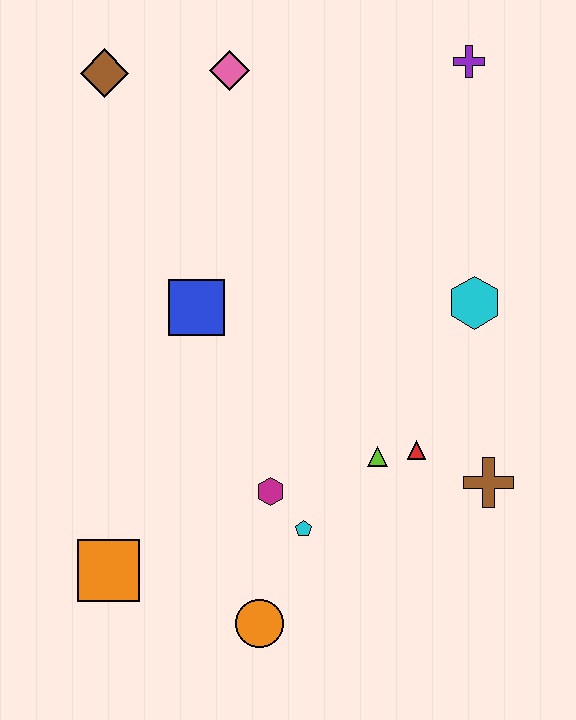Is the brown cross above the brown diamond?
No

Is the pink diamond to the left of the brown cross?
Yes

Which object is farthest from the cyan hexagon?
The orange square is farthest from the cyan hexagon.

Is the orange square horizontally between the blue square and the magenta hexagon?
No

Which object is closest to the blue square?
The magenta hexagon is closest to the blue square.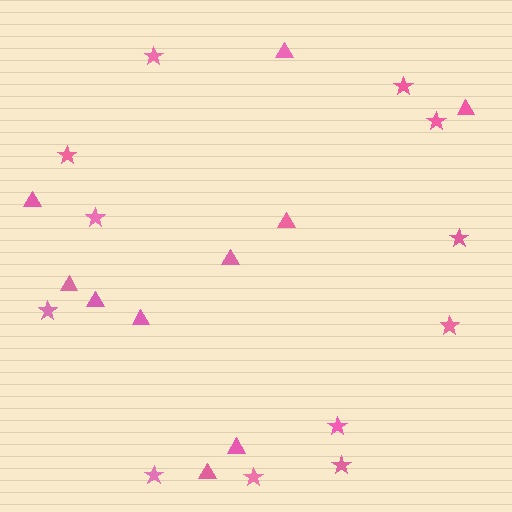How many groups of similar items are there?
There are 2 groups: one group of stars (12) and one group of triangles (10).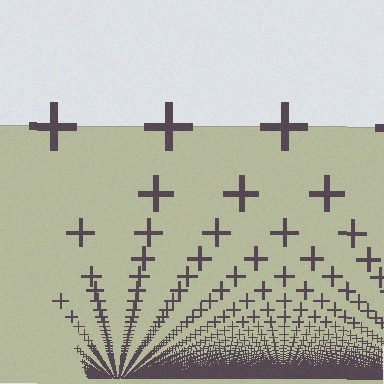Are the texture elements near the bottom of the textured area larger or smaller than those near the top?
Smaller. The gradient is inverted — elements near the bottom are smaller and denser.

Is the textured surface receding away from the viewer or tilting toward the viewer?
The surface appears to tilt toward the viewer. Texture elements get larger and sparser toward the top.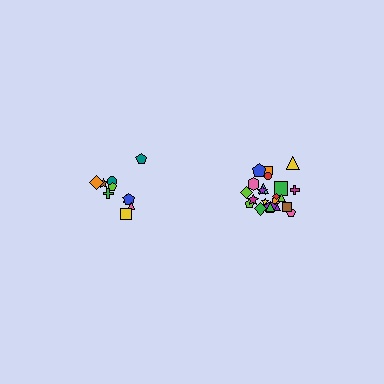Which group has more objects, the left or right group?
The right group.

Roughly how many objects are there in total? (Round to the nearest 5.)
Roughly 30 objects in total.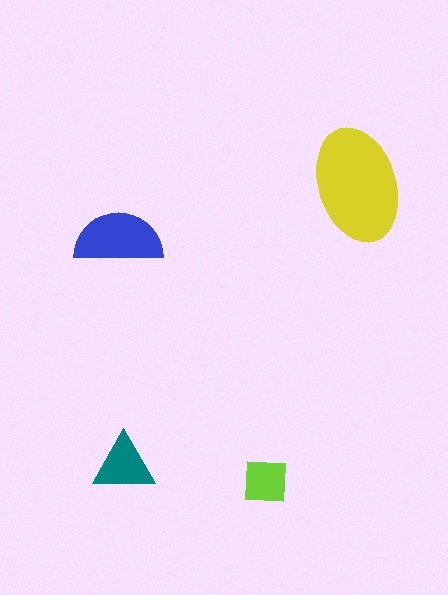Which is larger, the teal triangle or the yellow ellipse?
The yellow ellipse.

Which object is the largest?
The yellow ellipse.